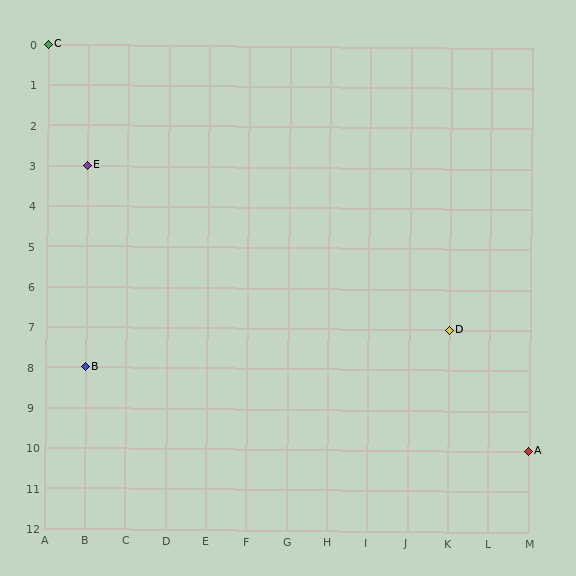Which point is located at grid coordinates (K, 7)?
Point D is at (K, 7).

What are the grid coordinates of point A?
Point A is at grid coordinates (M, 10).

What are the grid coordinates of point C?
Point C is at grid coordinates (A, 0).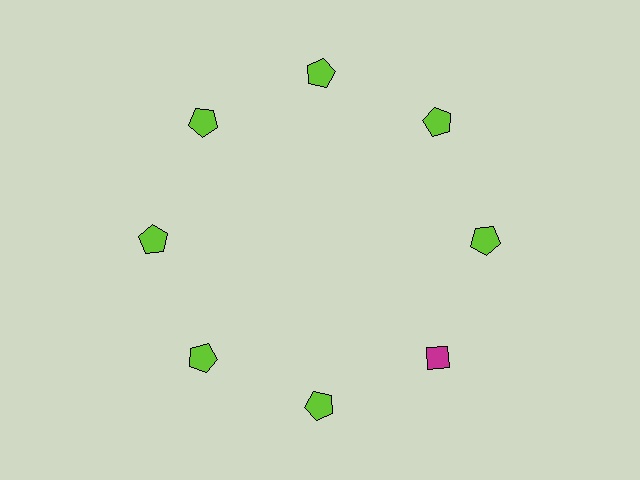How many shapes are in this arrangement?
There are 8 shapes arranged in a ring pattern.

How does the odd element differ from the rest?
It differs in both color (magenta instead of lime) and shape (diamond instead of pentagon).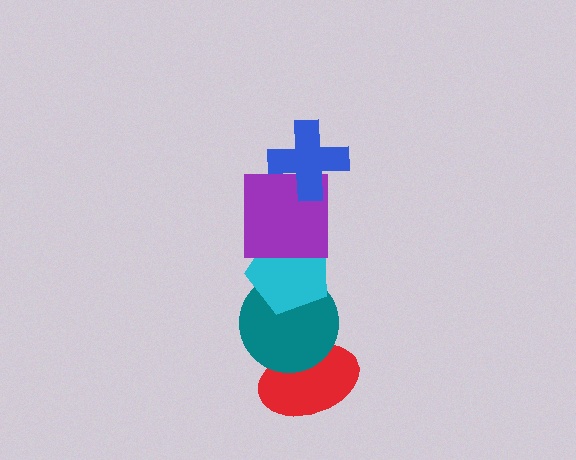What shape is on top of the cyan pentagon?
The purple square is on top of the cyan pentagon.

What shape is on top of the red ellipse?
The teal circle is on top of the red ellipse.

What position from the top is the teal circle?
The teal circle is 4th from the top.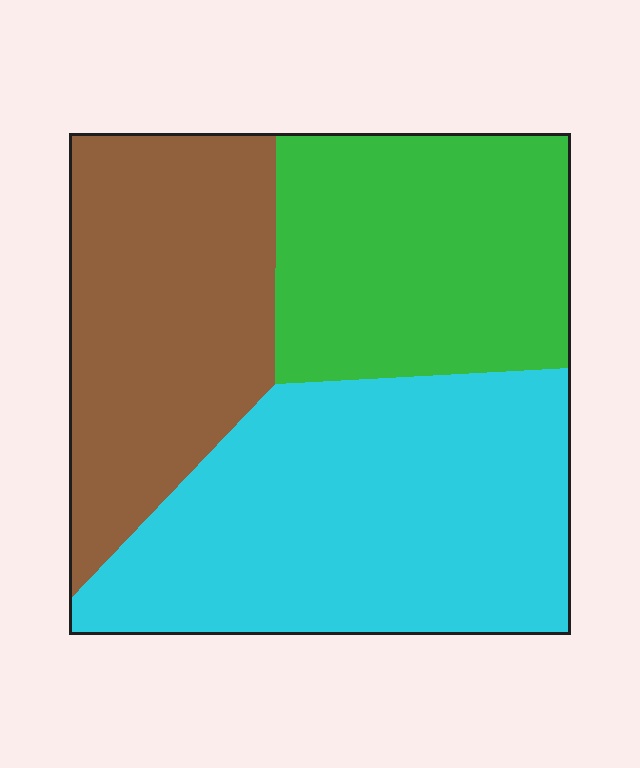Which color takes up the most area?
Cyan, at roughly 40%.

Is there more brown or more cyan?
Cyan.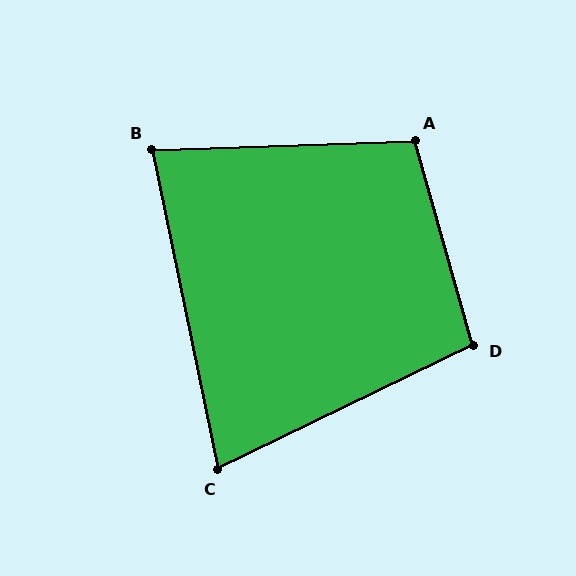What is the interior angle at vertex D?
Approximately 100 degrees (obtuse).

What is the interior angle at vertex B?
Approximately 80 degrees (acute).